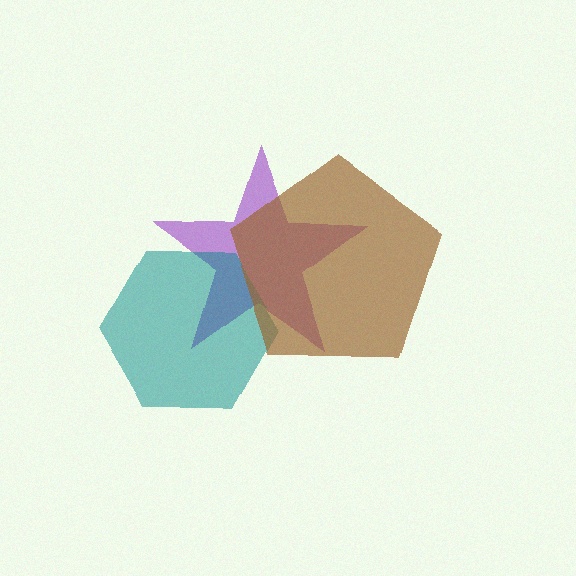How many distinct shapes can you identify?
There are 3 distinct shapes: a purple star, a teal hexagon, a brown pentagon.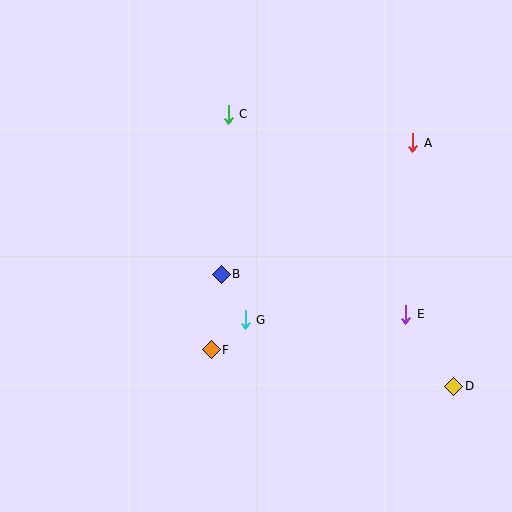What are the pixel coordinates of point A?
Point A is at (413, 143).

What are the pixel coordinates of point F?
Point F is at (211, 350).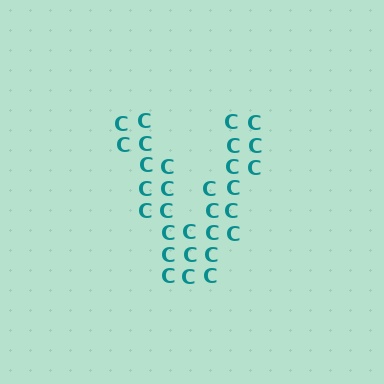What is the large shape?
The large shape is the letter V.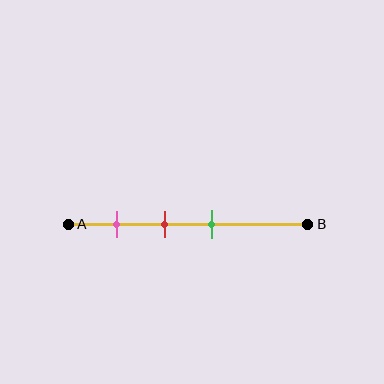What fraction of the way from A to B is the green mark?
The green mark is approximately 60% (0.6) of the way from A to B.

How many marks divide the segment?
There are 3 marks dividing the segment.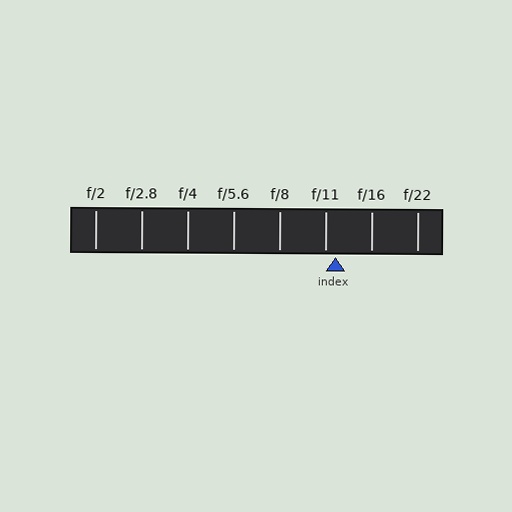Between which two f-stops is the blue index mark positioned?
The index mark is between f/11 and f/16.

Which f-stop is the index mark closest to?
The index mark is closest to f/11.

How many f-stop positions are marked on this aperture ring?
There are 8 f-stop positions marked.